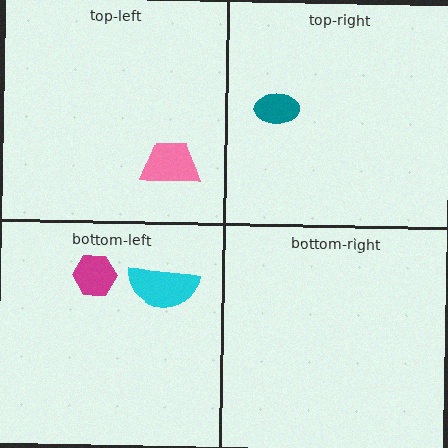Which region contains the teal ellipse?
The top-right region.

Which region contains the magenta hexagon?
The bottom-left region.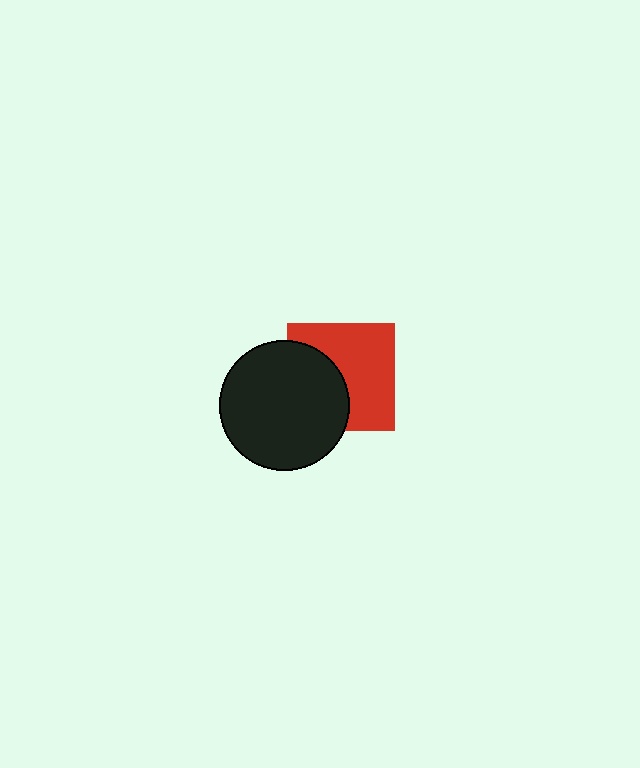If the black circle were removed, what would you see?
You would see the complete red square.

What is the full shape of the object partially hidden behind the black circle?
The partially hidden object is a red square.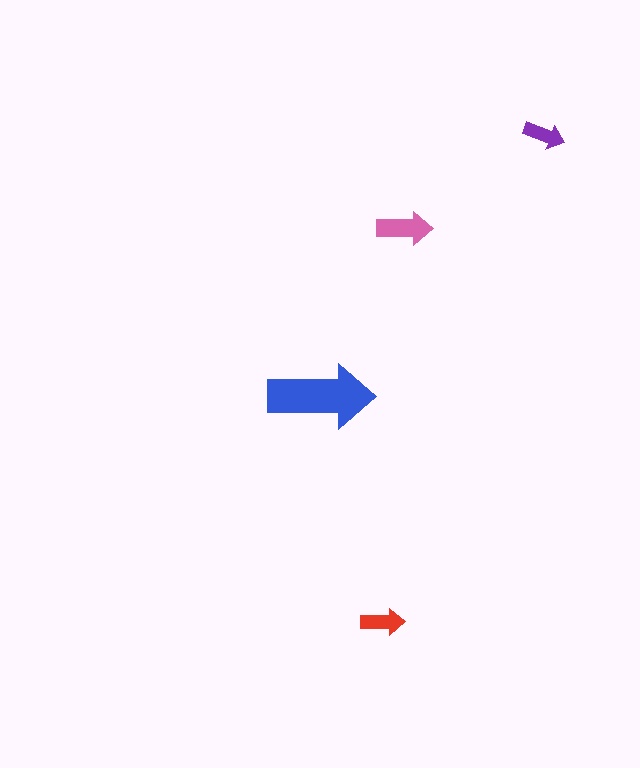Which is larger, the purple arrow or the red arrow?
The red one.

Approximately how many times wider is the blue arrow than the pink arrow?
About 2 times wider.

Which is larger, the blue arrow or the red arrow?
The blue one.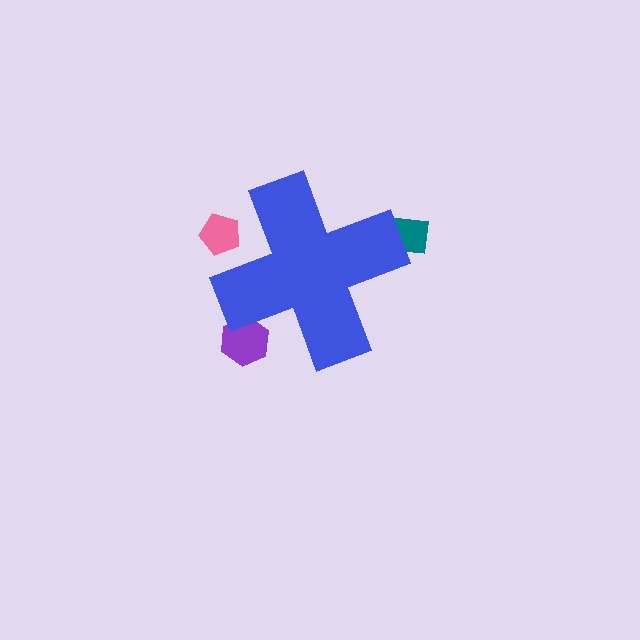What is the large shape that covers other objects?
A blue cross.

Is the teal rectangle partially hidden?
Yes, the teal rectangle is partially hidden behind the blue cross.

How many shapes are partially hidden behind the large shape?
3 shapes are partially hidden.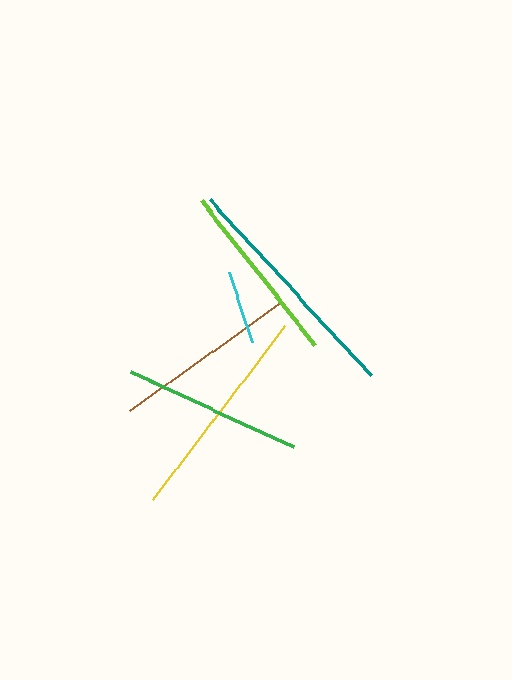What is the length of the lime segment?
The lime segment is approximately 183 pixels long.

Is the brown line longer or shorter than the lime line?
The brown line is longer than the lime line.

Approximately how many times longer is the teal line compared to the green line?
The teal line is approximately 1.3 times the length of the green line.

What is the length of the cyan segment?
The cyan segment is approximately 75 pixels long.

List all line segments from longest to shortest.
From longest to shortest: teal, yellow, brown, lime, green, cyan.